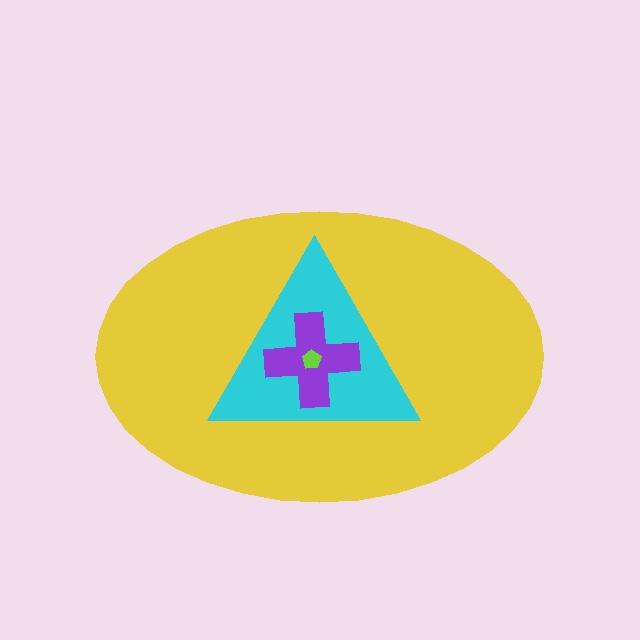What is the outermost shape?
The yellow ellipse.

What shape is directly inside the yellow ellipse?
The cyan triangle.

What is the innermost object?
The lime pentagon.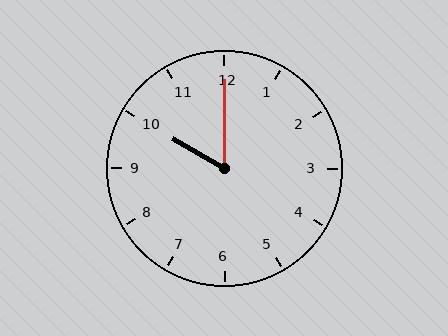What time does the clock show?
10:00.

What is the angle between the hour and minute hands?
Approximately 60 degrees.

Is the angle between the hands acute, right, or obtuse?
It is acute.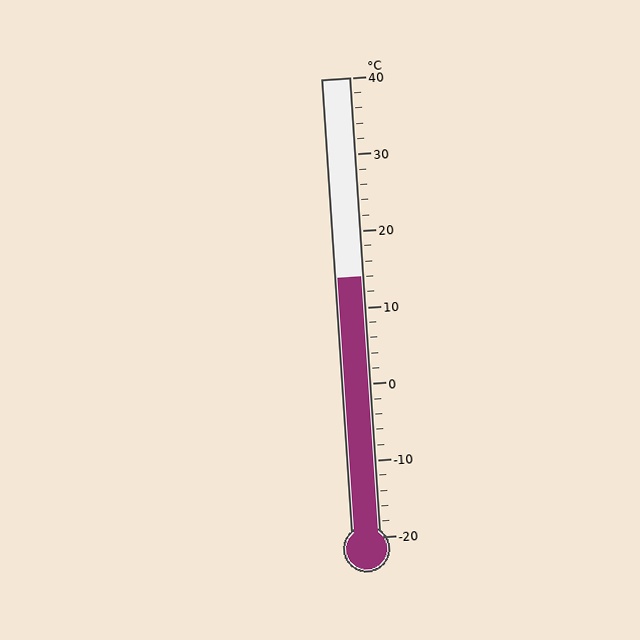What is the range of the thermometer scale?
The thermometer scale ranges from -20°C to 40°C.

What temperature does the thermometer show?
The thermometer shows approximately 14°C.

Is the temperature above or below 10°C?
The temperature is above 10°C.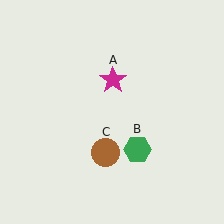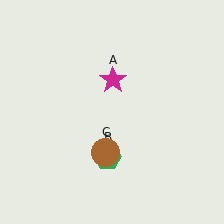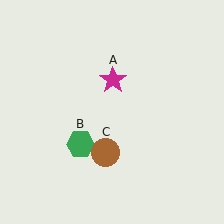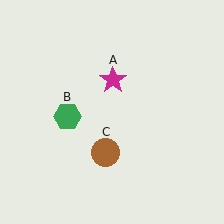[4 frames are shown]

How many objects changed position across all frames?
1 object changed position: green hexagon (object B).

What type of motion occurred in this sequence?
The green hexagon (object B) rotated clockwise around the center of the scene.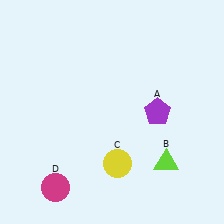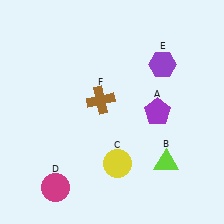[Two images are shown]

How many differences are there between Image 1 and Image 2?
There are 2 differences between the two images.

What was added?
A purple hexagon (E), a brown cross (F) were added in Image 2.